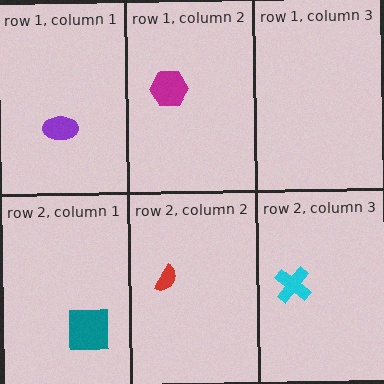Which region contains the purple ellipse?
The row 1, column 1 region.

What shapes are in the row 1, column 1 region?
The purple ellipse.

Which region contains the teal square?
The row 2, column 1 region.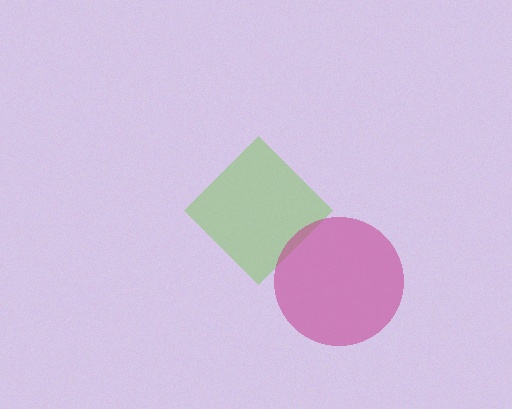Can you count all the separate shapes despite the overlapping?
Yes, there are 2 separate shapes.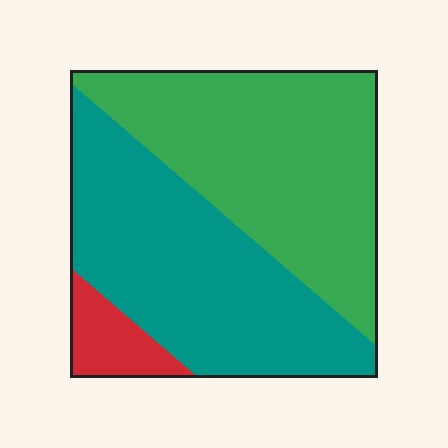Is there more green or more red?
Green.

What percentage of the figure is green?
Green takes up about one half (1/2) of the figure.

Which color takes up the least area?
Red, at roughly 10%.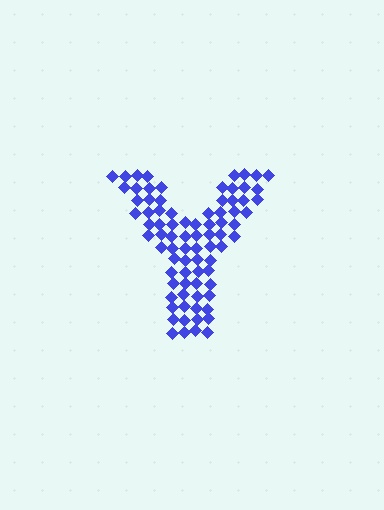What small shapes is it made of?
It is made of small diamonds.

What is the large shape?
The large shape is the letter Y.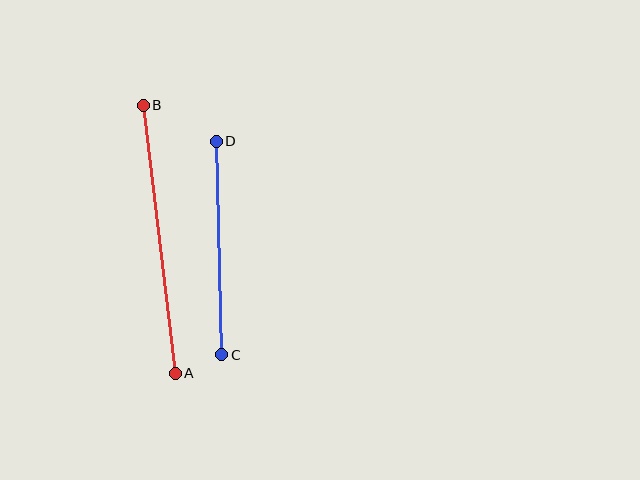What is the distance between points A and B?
The distance is approximately 270 pixels.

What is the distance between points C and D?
The distance is approximately 214 pixels.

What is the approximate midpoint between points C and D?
The midpoint is at approximately (219, 248) pixels.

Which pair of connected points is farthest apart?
Points A and B are farthest apart.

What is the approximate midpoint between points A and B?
The midpoint is at approximately (159, 239) pixels.